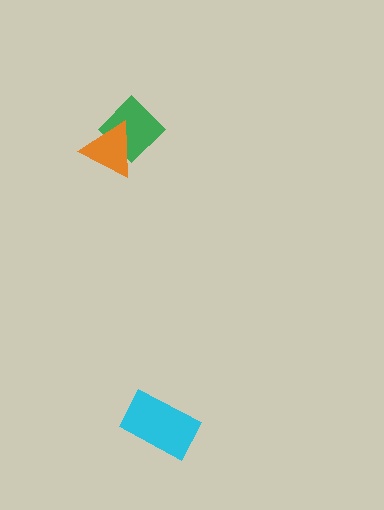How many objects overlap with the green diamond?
1 object overlaps with the green diamond.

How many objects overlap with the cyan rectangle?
0 objects overlap with the cyan rectangle.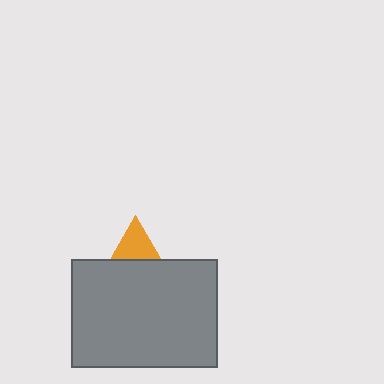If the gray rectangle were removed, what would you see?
You would see the complete orange triangle.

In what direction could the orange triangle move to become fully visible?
The orange triangle could move up. That would shift it out from behind the gray rectangle entirely.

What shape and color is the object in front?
The object in front is a gray rectangle.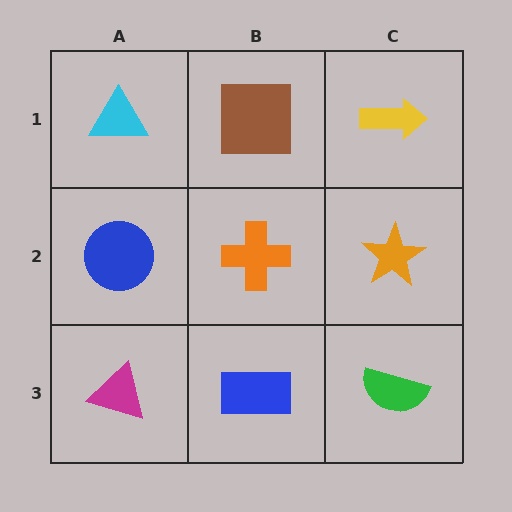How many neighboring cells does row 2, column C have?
3.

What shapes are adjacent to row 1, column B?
An orange cross (row 2, column B), a cyan triangle (row 1, column A), a yellow arrow (row 1, column C).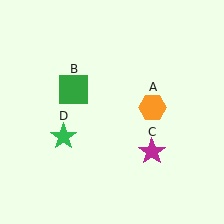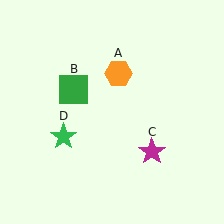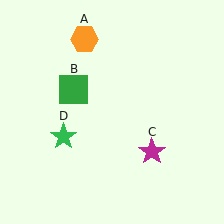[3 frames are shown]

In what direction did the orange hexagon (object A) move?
The orange hexagon (object A) moved up and to the left.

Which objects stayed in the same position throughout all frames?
Green square (object B) and magenta star (object C) and green star (object D) remained stationary.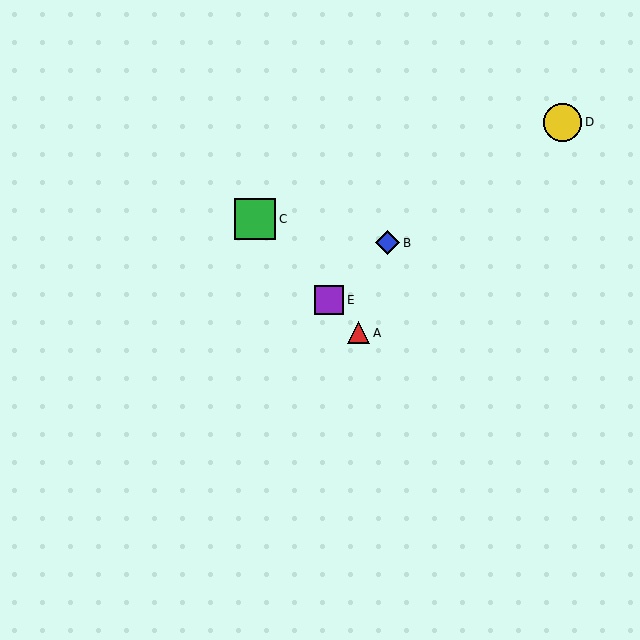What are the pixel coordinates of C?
Object C is at (255, 219).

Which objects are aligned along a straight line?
Objects A, C, E are aligned along a straight line.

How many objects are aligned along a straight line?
3 objects (A, C, E) are aligned along a straight line.